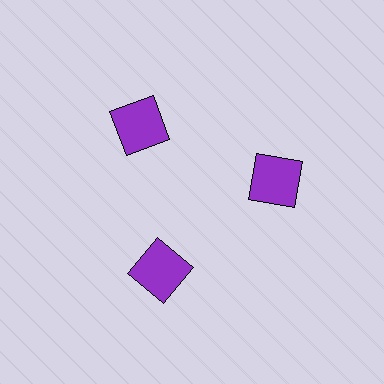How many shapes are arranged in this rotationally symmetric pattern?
There are 3 shapes, arranged in 3 groups of 1.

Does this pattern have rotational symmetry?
Yes, this pattern has 3-fold rotational symmetry. It looks the same after rotating 120 degrees around the center.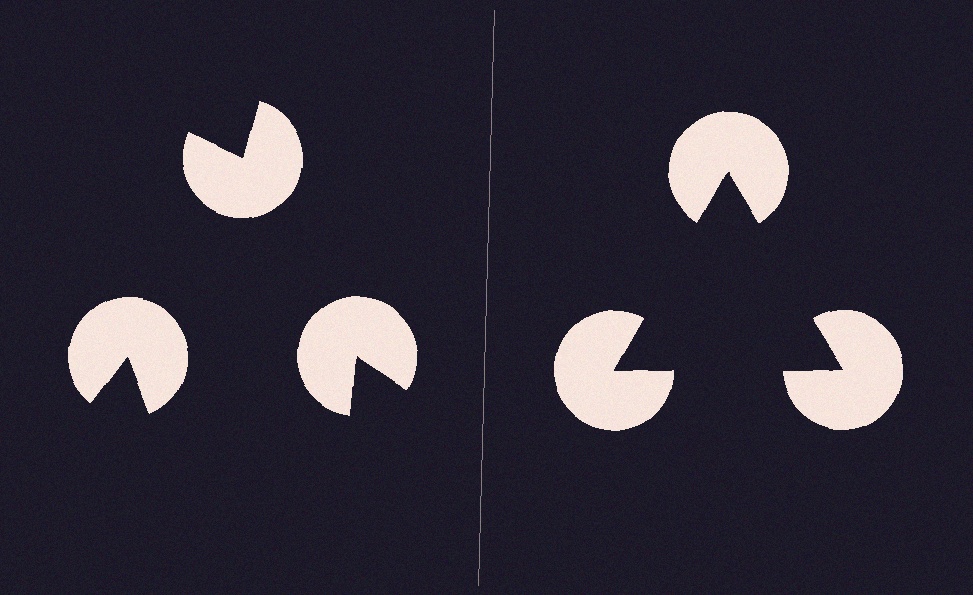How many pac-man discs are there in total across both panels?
6 — 3 on each side.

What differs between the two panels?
The pac-man discs are positioned identically on both sides; only the wedge orientations differ. On the right they align to a triangle; on the left they are misaligned.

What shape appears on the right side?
An illusory triangle.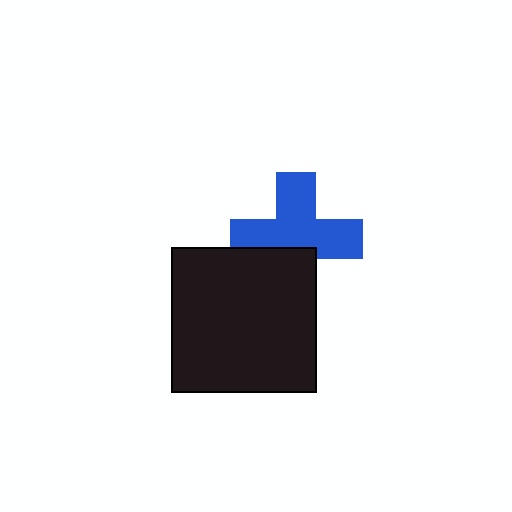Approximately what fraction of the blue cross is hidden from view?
Roughly 32% of the blue cross is hidden behind the black square.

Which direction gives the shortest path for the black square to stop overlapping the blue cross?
Moving down gives the shortest separation.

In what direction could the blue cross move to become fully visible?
The blue cross could move up. That would shift it out from behind the black square entirely.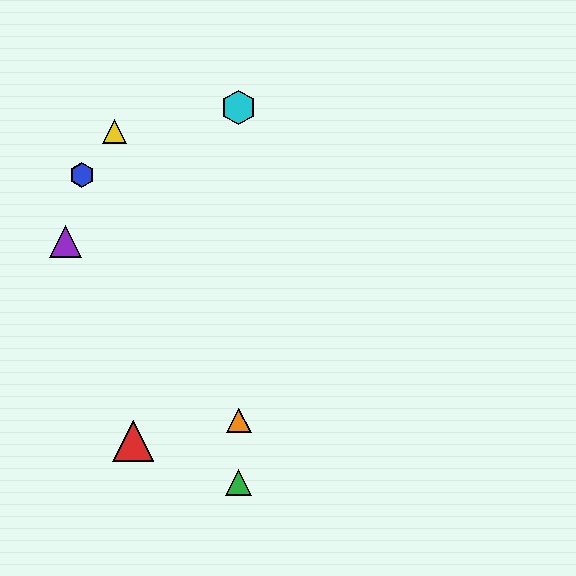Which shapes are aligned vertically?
The green triangle, the orange triangle, the cyan hexagon are aligned vertically.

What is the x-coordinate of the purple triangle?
The purple triangle is at x≈66.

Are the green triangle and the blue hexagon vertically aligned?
No, the green triangle is at x≈239 and the blue hexagon is at x≈82.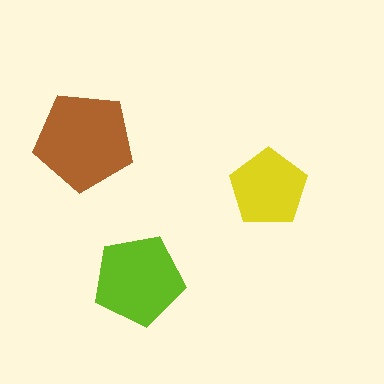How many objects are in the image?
There are 3 objects in the image.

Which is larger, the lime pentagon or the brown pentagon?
The brown one.